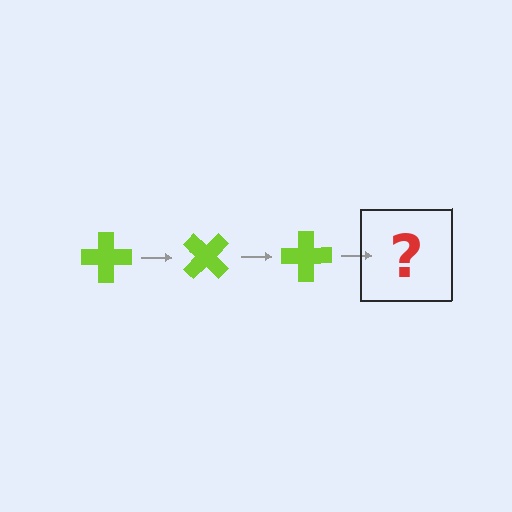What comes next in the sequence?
The next element should be a lime cross rotated 135 degrees.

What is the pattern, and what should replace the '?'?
The pattern is that the cross rotates 45 degrees each step. The '?' should be a lime cross rotated 135 degrees.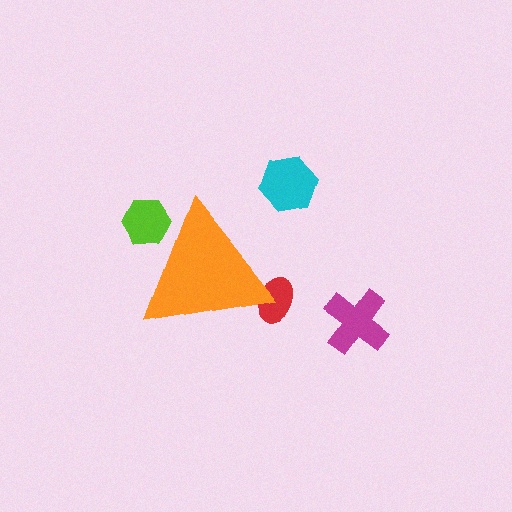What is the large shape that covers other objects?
An orange triangle.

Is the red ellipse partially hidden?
Yes, the red ellipse is partially hidden behind the orange triangle.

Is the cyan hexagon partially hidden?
No, the cyan hexagon is fully visible.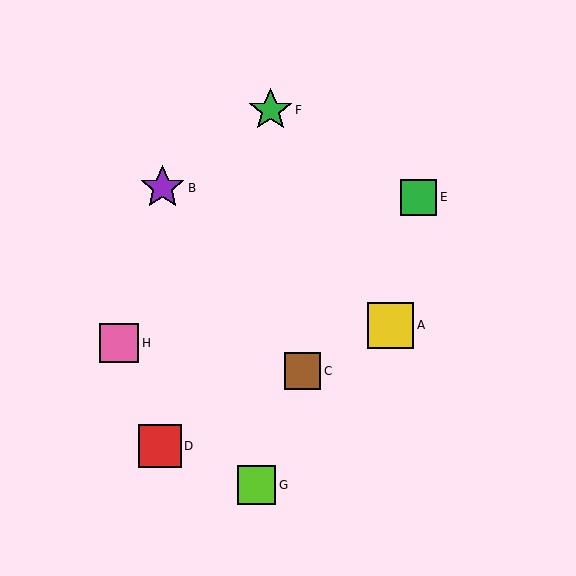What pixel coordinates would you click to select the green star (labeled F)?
Click at (271, 110) to select the green star F.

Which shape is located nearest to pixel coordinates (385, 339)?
The yellow square (labeled A) at (391, 325) is nearest to that location.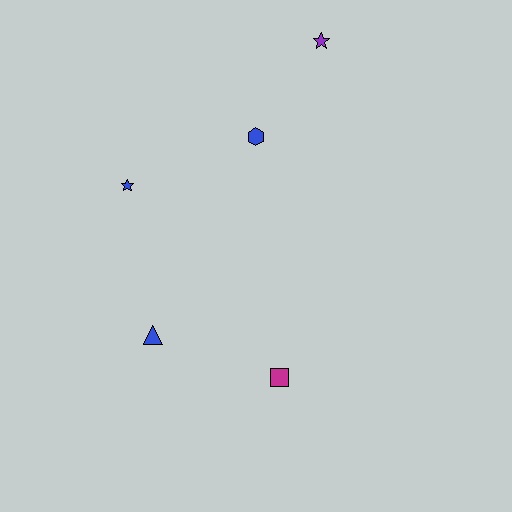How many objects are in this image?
There are 5 objects.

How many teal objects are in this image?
There are no teal objects.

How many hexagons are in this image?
There is 1 hexagon.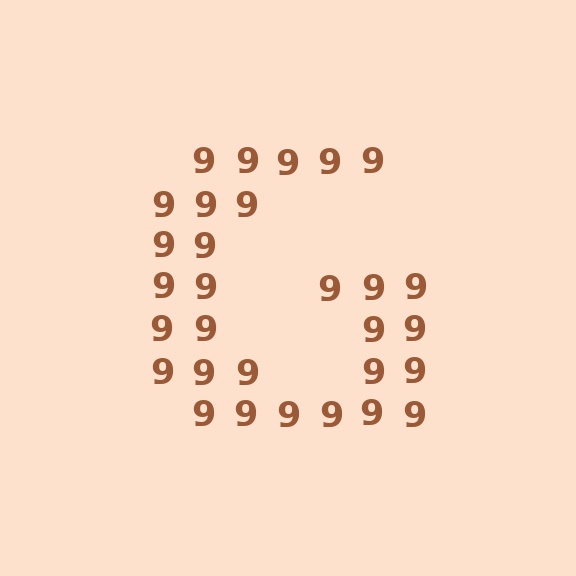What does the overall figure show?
The overall figure shows the letter G.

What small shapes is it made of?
It is made of small digit 9's.